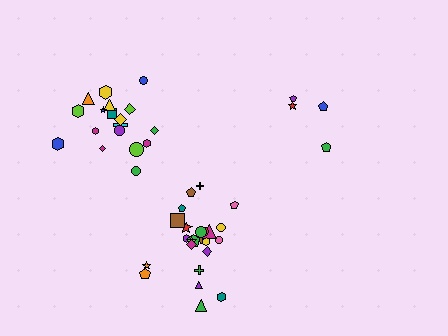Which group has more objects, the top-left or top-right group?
The top-left group.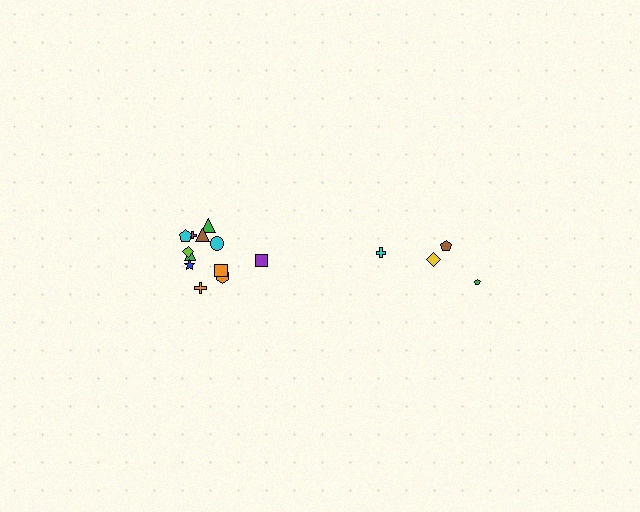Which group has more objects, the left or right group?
The left group.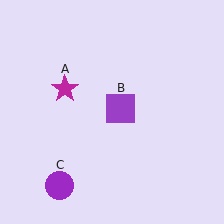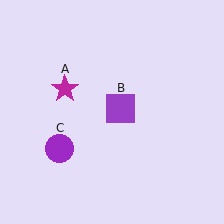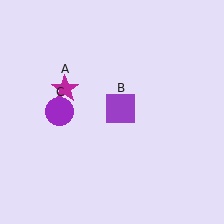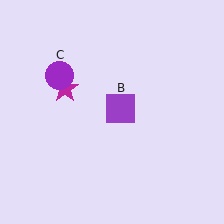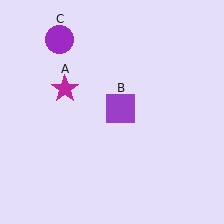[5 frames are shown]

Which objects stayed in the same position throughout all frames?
Magenta star (object A) and purple square (object B) remained stationary.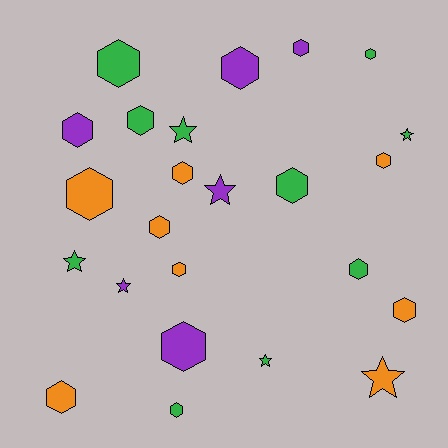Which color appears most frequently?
Green, with 10 objects.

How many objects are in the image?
There are 24 objects.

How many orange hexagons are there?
There are 7 orange hexagons.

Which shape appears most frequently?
Hexagon, with 17 objects.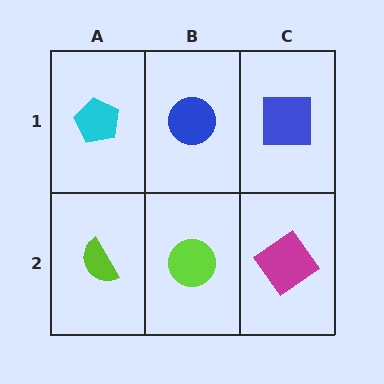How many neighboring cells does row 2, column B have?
3.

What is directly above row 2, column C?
A blue square.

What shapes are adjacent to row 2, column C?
A blue square (row 1, column C), a lime circle (row 2, column B).